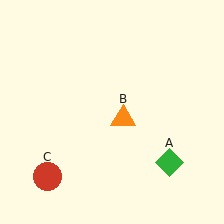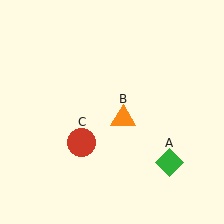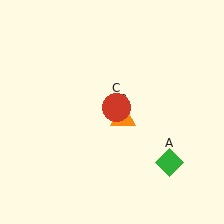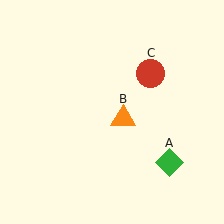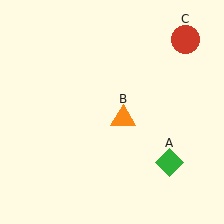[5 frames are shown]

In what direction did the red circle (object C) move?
The red circle (object C) moved up and to the right.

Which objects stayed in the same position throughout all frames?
Green diamond (object A) and orange triangle (object B) remained stationary.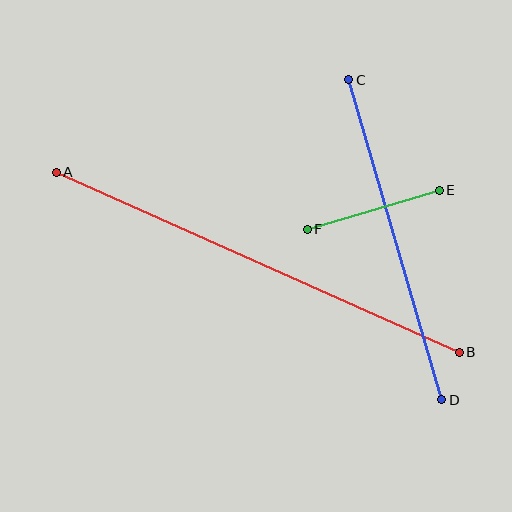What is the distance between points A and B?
The distance is approximately 442 pixels.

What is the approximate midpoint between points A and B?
The midpoint is at approximately (258, 262) pixels.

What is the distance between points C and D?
The distance is approximately 334 pixels.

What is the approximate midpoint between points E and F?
The midpoint is at approximately (373, 210) pixels.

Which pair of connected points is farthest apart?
Points A and B are farthest apart.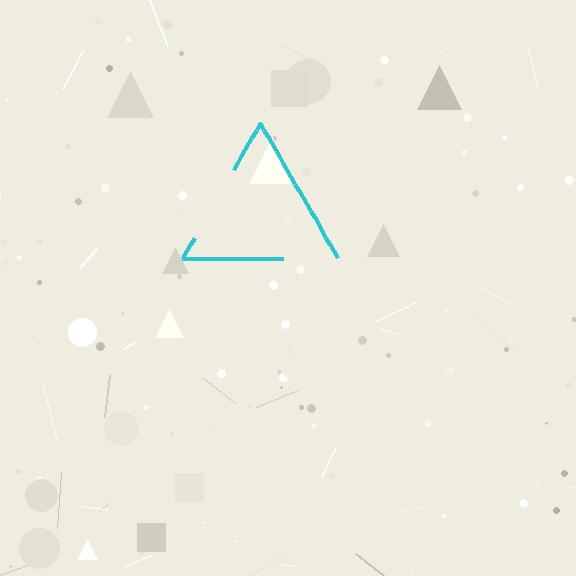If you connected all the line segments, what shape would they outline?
They would outline a triangle.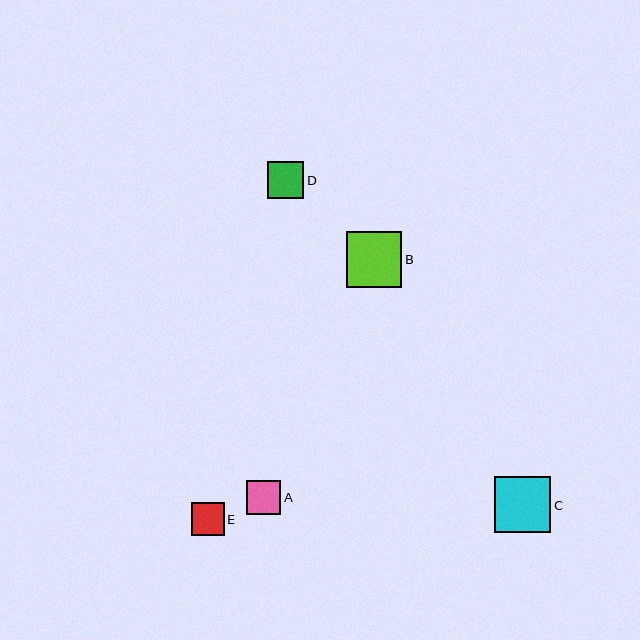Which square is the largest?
Square C is the largest with a size of approximately 56 pixels.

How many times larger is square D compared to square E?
Square D is approximately 1.1 times the size of square E.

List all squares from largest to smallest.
From largest to smallest: C, B, D, A, E.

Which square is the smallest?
Square E is the smallest with a size of approximately 33 pixels.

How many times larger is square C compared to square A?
Square C is approximately 1.7 times the size of square A.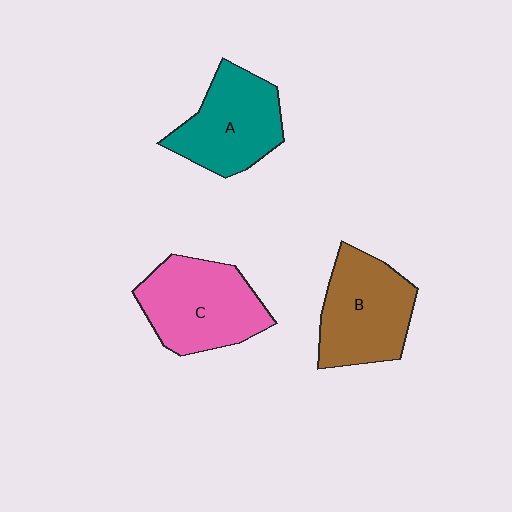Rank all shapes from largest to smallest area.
From largest to smallest: C (pink), B (brown), A (teal).